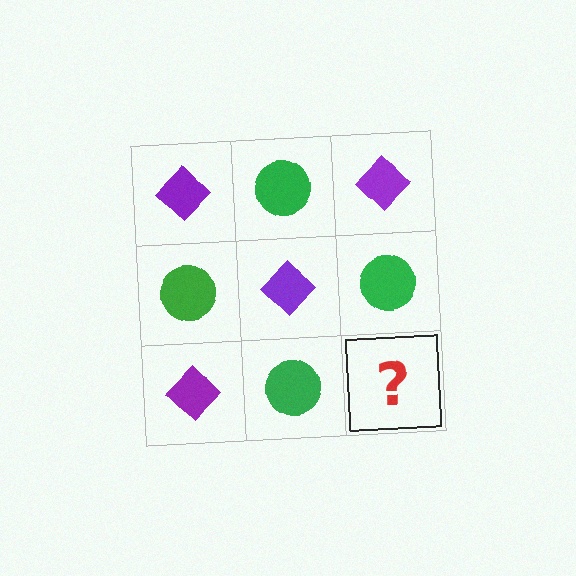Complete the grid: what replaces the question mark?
The question mark should be replaced with a purple diamond.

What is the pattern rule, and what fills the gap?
The rule is that it alternates purple diamond and green circle in a checkerboard pattern. The gap should be filled with a purple diamond.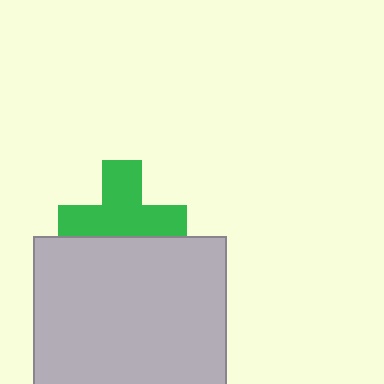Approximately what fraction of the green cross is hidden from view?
Roughly 33% of the green cross is hidden behind the light gray square.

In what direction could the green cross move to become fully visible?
The green cross could move up. That would shift it out from behind the light gray square entirely.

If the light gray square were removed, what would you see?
You would see the complete green cross.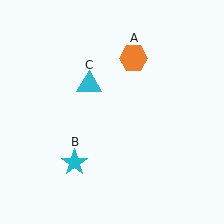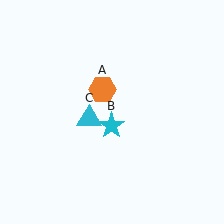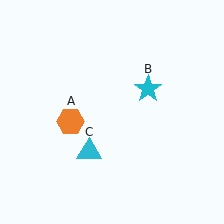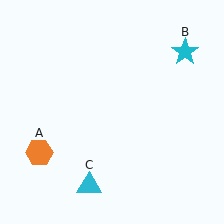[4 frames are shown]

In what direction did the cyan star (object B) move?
The cyan star (object B) moved up and to the right.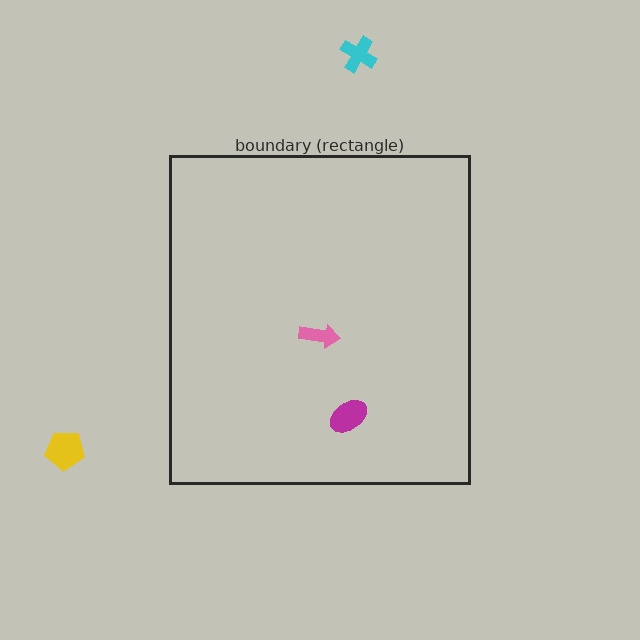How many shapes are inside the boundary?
2 inside, 2 outside.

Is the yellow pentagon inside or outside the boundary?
Outside.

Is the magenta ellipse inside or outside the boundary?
Inside.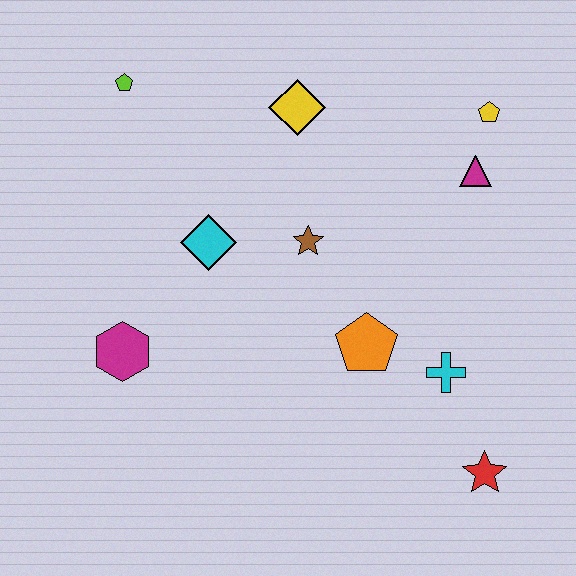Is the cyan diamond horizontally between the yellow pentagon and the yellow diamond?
No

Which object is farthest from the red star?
The lime pentagon is farthest from the red star.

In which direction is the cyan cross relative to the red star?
The cyan cross is above the red star.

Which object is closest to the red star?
The cyan cross is closest to the red star.